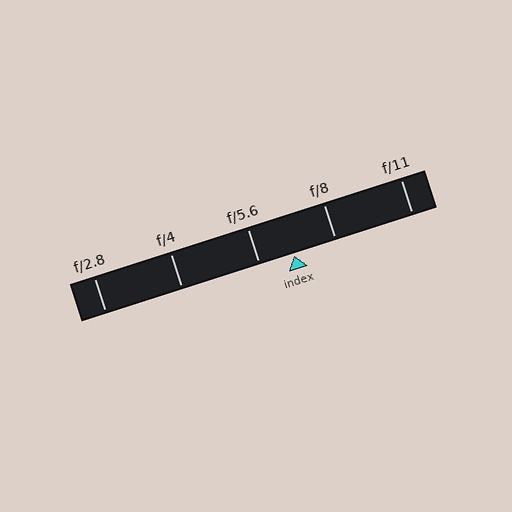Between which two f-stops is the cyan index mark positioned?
The index mark is between f/5.6 and f/8.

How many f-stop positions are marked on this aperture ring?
There are 5 f-stop positions marked.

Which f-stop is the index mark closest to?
The index mark is closest to f/5.6.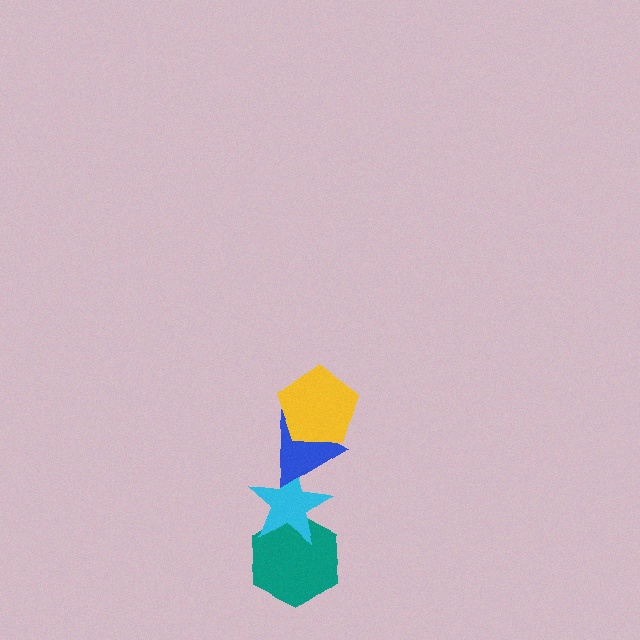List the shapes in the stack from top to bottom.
From top to bottom: the yellow pentagon, the blue triangle, the cyan star, the teal hexagon.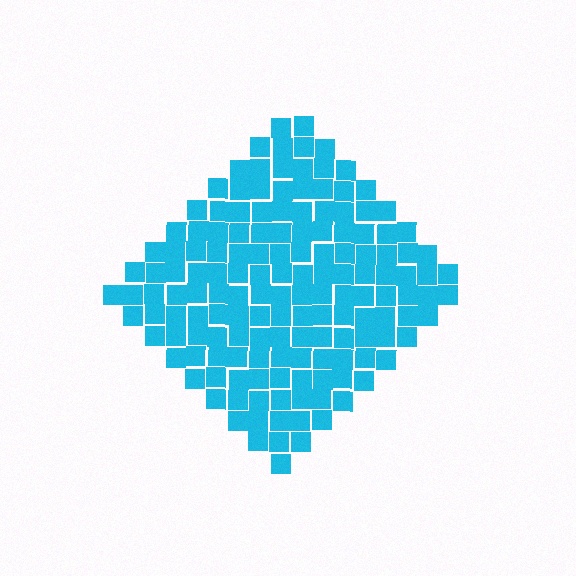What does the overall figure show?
The overall figure shows a diamond.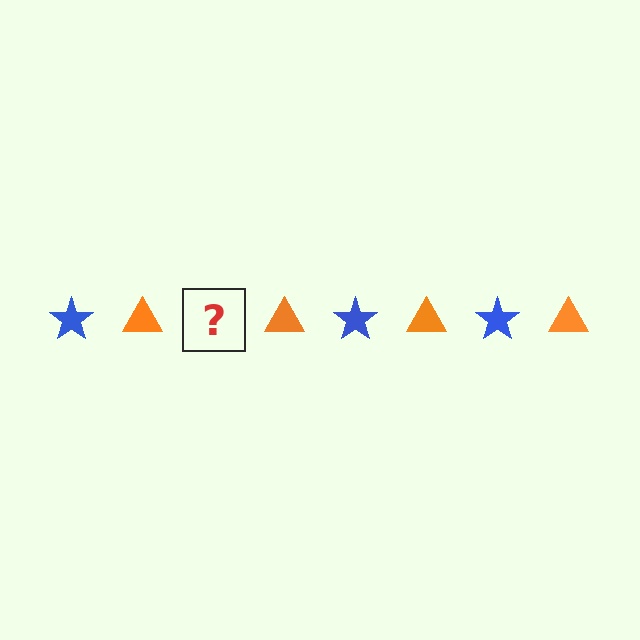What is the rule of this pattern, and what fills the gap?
The rule is that the pattern alternates between blue star and orange triangle. The gap should be filled with a blue star.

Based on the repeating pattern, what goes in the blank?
The blank should be a blue star.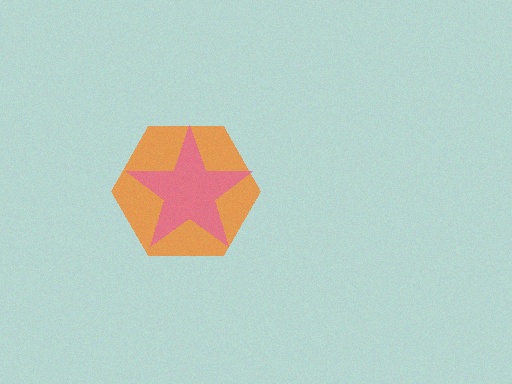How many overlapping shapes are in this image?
There are 2 overlapping shapes in the image.